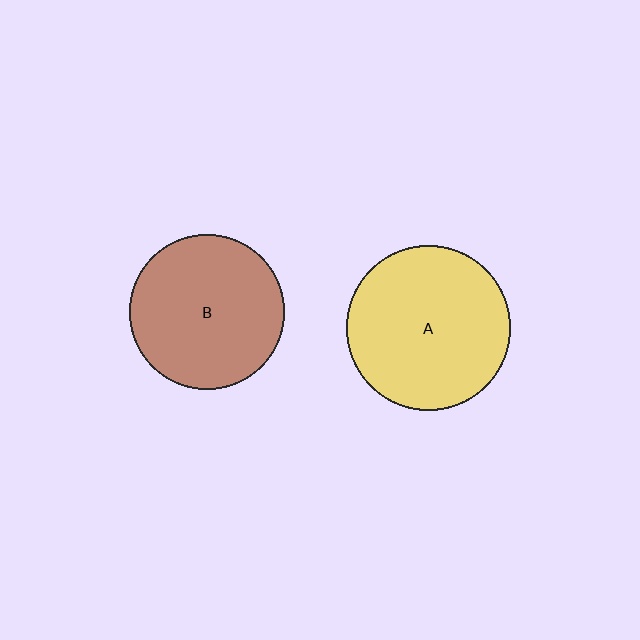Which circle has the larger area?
Circle A (yellow).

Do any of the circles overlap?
No, none of the circles overlap.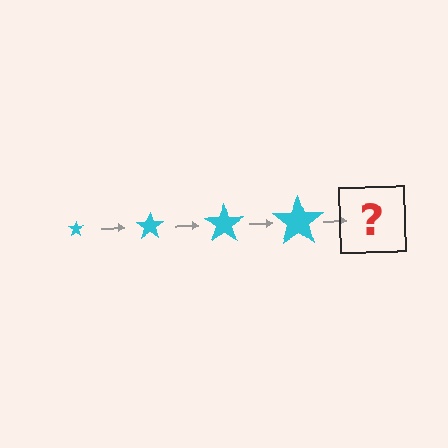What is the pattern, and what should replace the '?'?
The pattern is that the star gets progressively larger each step. The '?' should be a cyan star, larger than the previous one.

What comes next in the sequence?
The next element should be a cyan star, larger than the previous one.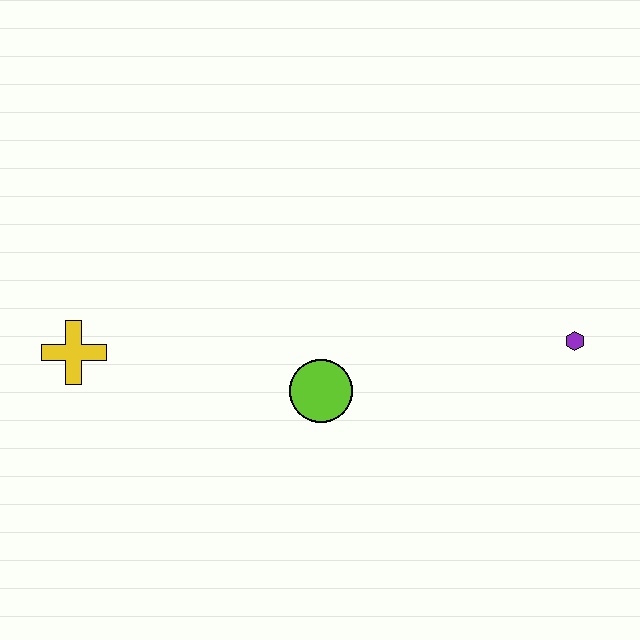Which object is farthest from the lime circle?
The purple hexagon is farthest from the lime circle.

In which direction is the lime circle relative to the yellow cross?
The lime circle is to the right of the yellow cross.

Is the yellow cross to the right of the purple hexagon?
No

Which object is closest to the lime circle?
The yellow cross is closest to the lime circle.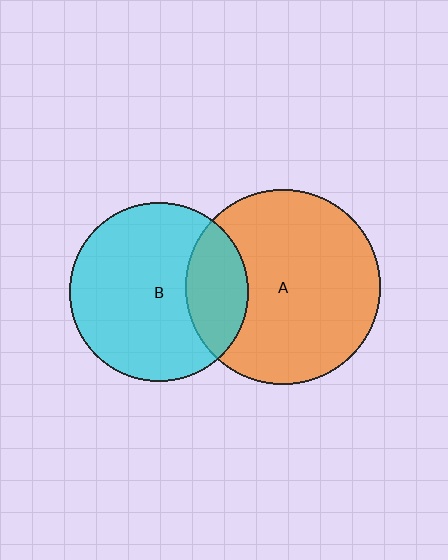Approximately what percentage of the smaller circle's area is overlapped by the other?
Approximately 25%.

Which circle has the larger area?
Circle A (orange).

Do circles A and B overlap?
Yes.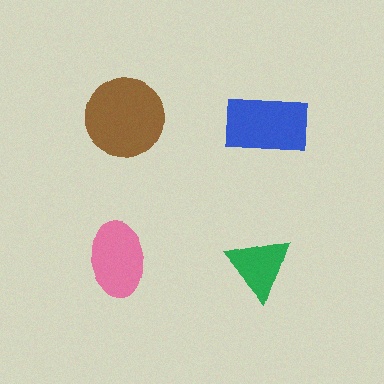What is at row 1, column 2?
A blue rectangle.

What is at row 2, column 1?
A pink ellipse.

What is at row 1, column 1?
A brown circle.